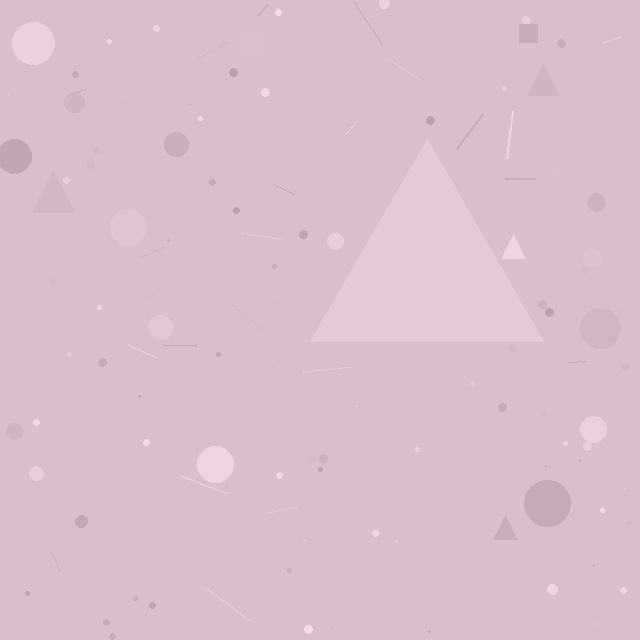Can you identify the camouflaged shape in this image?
The camouflaged shape is a triangle.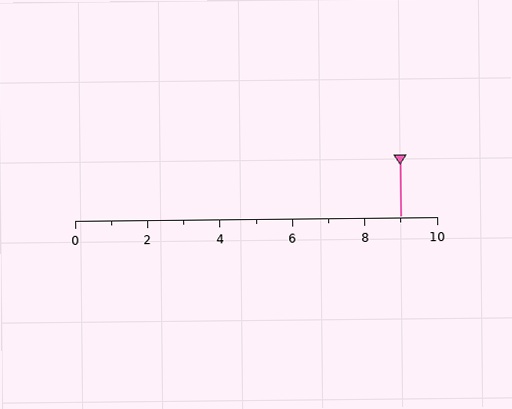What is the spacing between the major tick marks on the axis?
The major ticks are spaced 2 apart.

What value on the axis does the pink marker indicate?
The marker indicates approximately 9.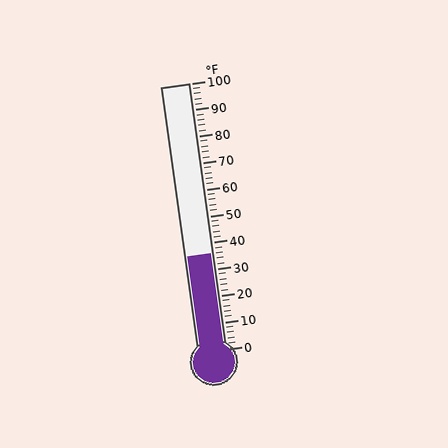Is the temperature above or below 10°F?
The temperature is above 10°F.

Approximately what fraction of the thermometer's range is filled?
The thermometer is filled to approximately 35% of its range.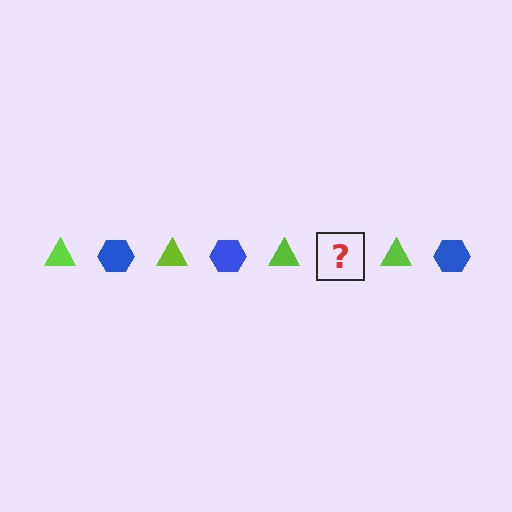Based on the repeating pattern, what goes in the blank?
The blank should be a blue hexagon.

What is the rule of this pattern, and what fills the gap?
The rule is that the pattern alternates between lime triangle and blue hexagon. The gap should be filled with a blue hexagon.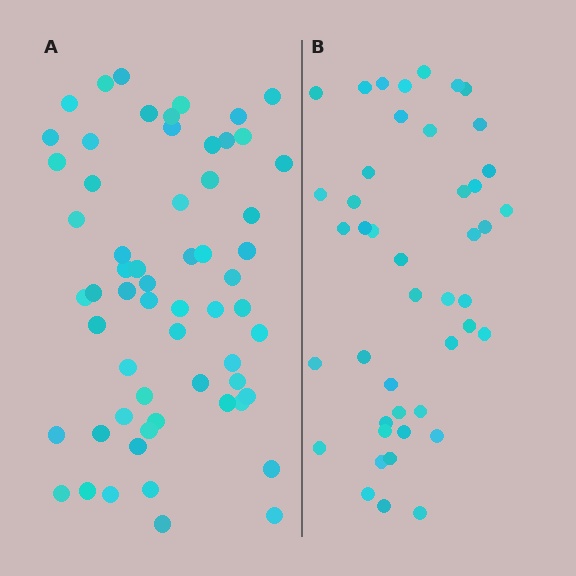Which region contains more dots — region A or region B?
Region A (the left region) has more dots.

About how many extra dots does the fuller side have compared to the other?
Region A has approximately 15 more dots than region B.